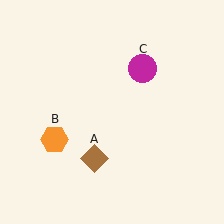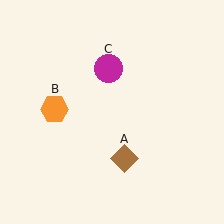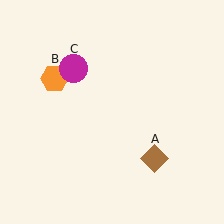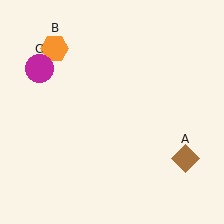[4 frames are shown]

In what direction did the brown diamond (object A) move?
The brown diamond (object A) moved right.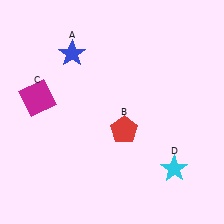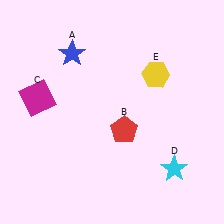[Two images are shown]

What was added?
A yellow hexagon (E) was added in Image 2.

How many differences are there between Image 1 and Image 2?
There is 1 difference between the two images.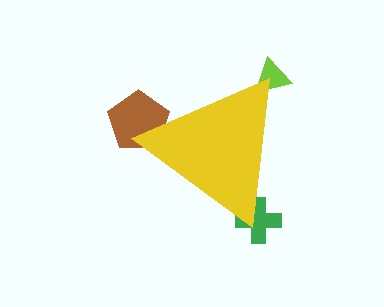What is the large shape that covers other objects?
A yellow triangle.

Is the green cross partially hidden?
Yes, the green cross is partially hidden behind the yellow triangle.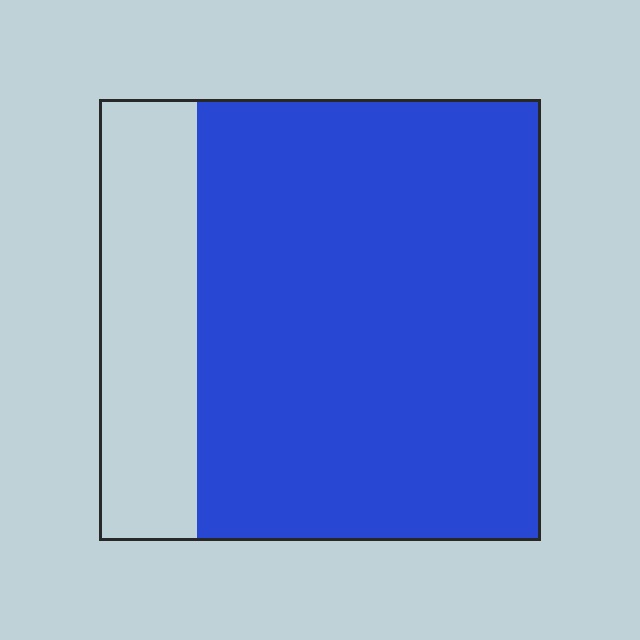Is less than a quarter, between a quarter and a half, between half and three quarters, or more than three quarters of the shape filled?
More than three quarters.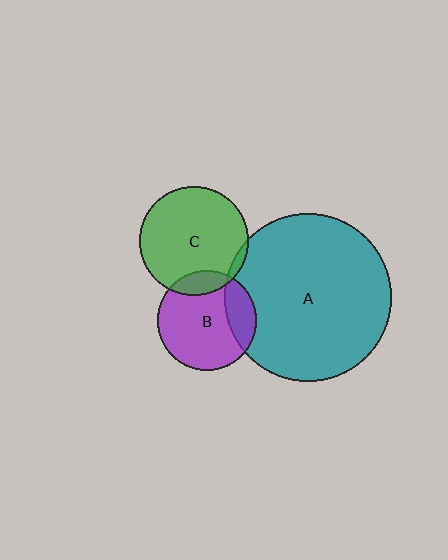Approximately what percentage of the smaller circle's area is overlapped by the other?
Approximately 15%.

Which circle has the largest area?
Circle A (teal).